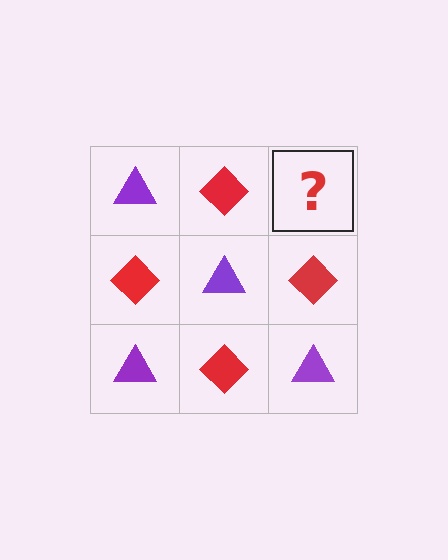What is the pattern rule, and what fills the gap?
The rule is that it alternates purple triangle and red diamond in a checkerboard pattern. The gap should be filled with a purple triangle.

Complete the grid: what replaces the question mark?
The question mark should be replaced with a purple triangle.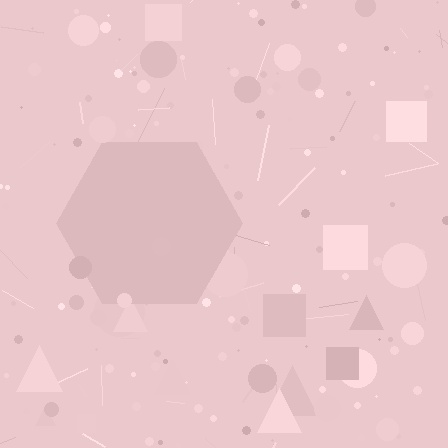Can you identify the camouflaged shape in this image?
The camouflaged shape is a hexagon.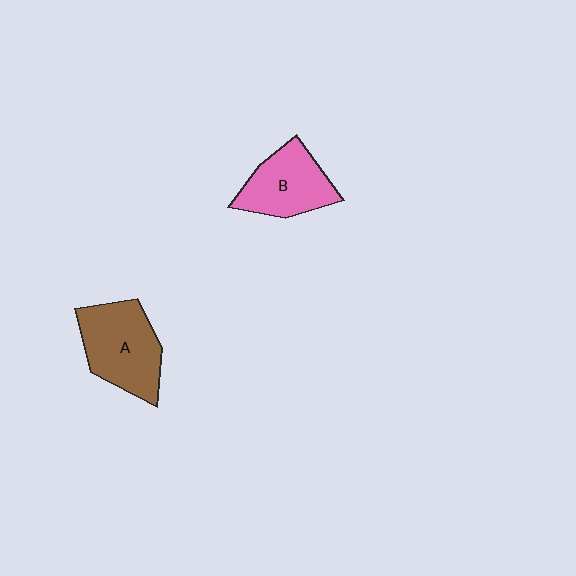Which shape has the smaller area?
Shape B (pink).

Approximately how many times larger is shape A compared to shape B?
Approximately 1.2 times.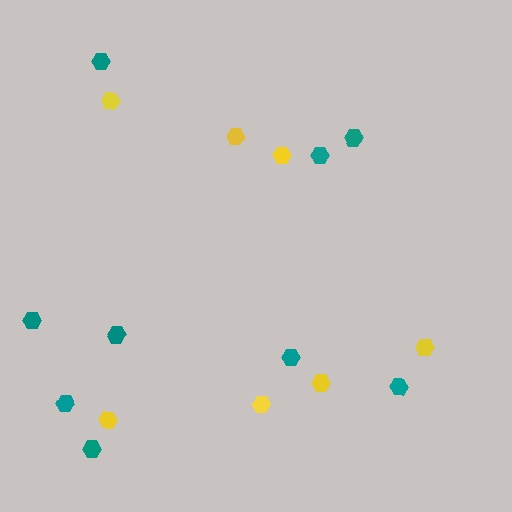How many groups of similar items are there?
There are 2 groups: one group of teal hexagons (9) and one group of yellow hexagons (7).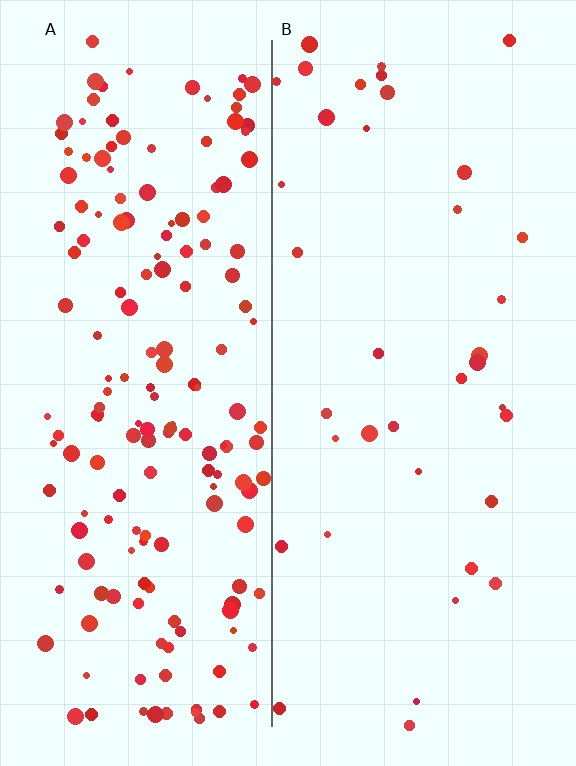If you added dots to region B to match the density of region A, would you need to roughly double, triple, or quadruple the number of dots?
Approximately quadruple.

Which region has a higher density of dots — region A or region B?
A (the left).